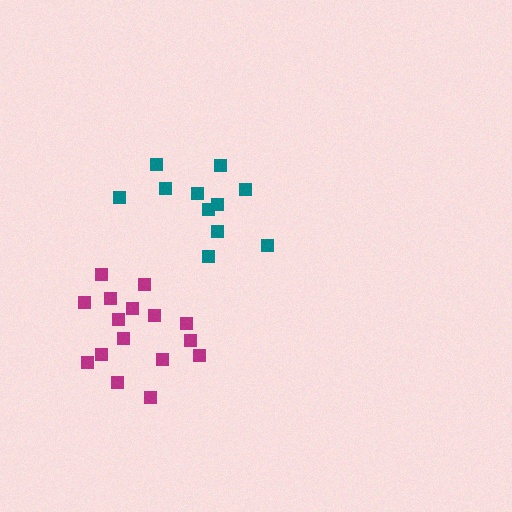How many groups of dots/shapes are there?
There are 2 groups.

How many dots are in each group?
Group 1: 16 dots, Group 2: 11 dots (27 total).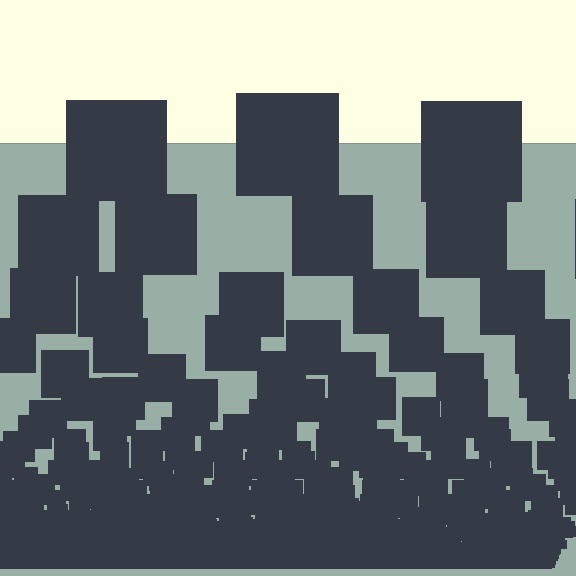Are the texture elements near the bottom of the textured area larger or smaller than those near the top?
Smaller. The gradient is inverted — elements near the bottom are smaller and denser.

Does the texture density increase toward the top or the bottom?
Density increases toward the bottom.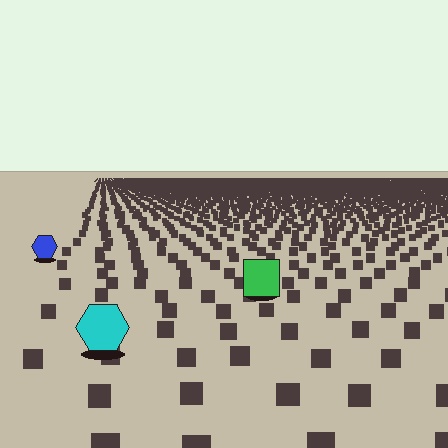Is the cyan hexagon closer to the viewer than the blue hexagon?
Yes. The cyan hexagon is closer — you can tell from the texture gradient: the ground texture is coarser near it.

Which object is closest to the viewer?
The cyan hexagon is closest. The texture marks near it are larger and more spread out.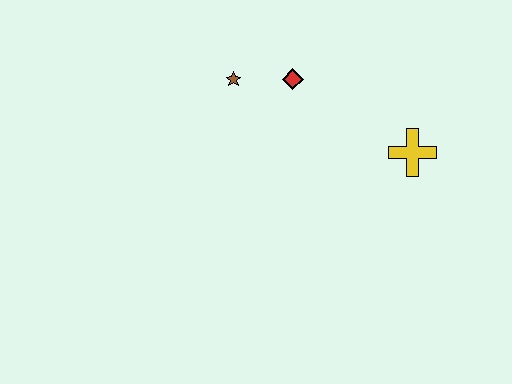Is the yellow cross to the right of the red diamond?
Yes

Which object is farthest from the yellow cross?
The brown star is farthest from the yellow cross.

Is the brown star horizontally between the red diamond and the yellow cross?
No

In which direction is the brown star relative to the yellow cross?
The brown star is to the left of the yellow cross.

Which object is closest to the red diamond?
The brown star is closest to the red diamond.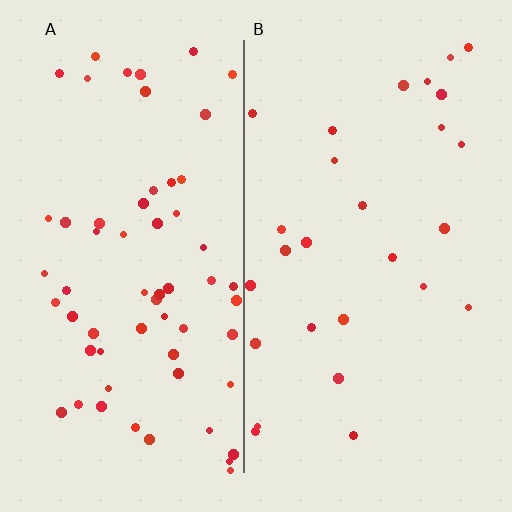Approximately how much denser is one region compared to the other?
Approximately 2.3× — region A over region B.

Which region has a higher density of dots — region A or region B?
A (the left).